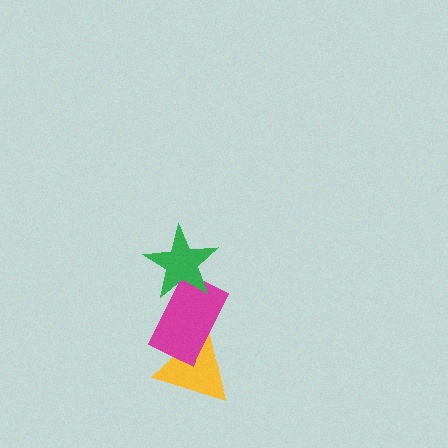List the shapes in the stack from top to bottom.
From top to bottom: the green star, the magenta rectangle, the yellow triangle.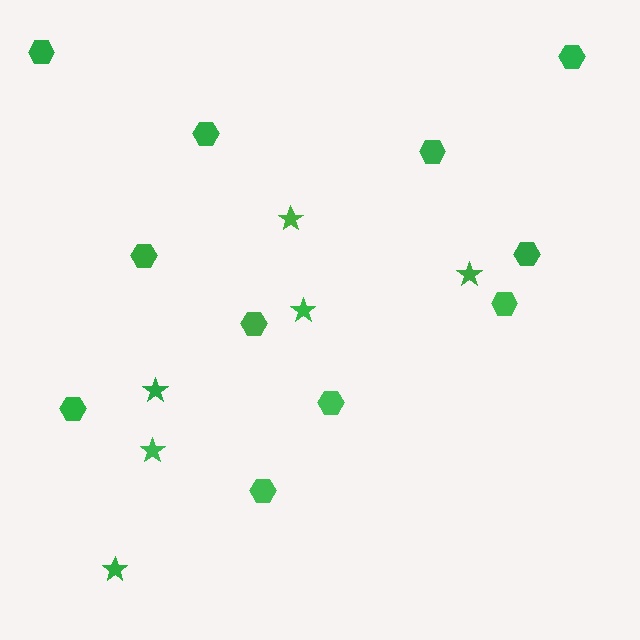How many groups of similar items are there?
There are 2 groups: one group of hexagons (11) and one group of stars (6).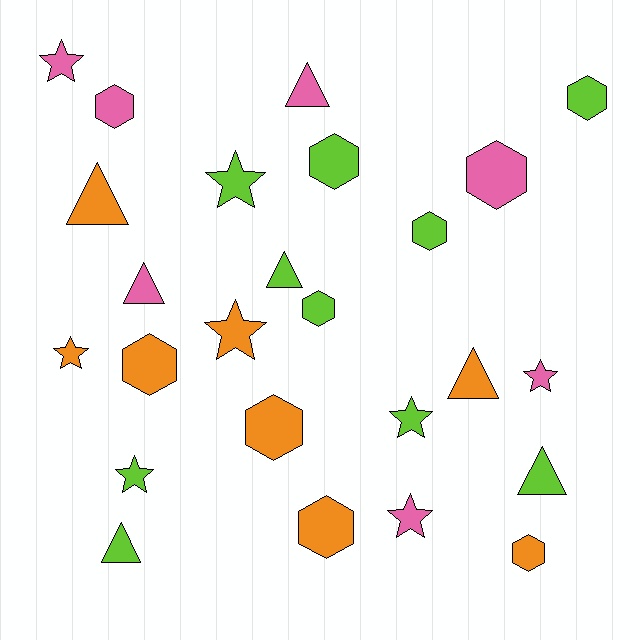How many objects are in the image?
There are 25 objects.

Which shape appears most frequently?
Hexagon, with 10 objects.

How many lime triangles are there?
There are 3 lime triangles.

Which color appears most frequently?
Lime, with 10 objects.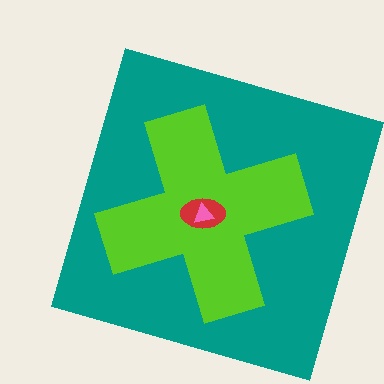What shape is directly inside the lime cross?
The red ellipse.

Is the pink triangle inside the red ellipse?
Yes.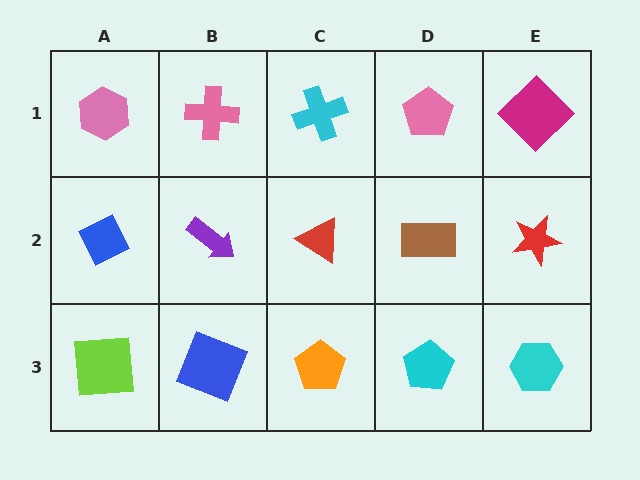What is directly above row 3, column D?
A brown rectangle.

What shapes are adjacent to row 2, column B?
A pink cross (row 1, column B), a blue square (row 3, column B), a blue diamond (row 2, column A), a red triangle (row 2, column C).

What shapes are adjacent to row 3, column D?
A brown rectangle (row 2, column D), an orange pentagon (row 3, column C), a cyan hexagon (row 3, column E).